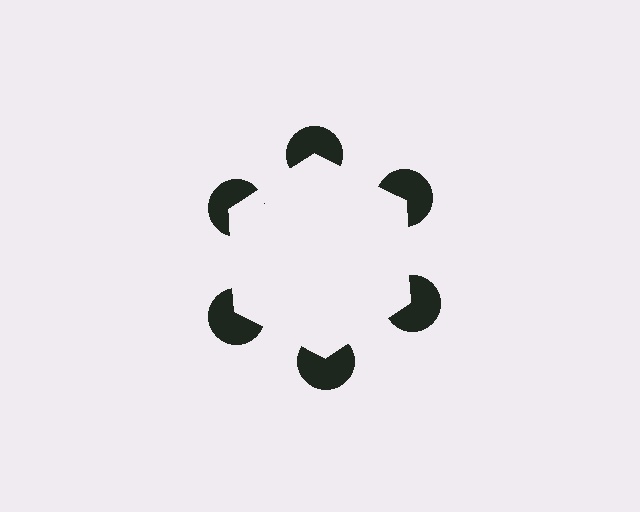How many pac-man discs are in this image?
There are 6 — one at each vertex of the illusory hexagon.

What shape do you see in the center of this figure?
An illusory hexagon — its edges are inferred from the aligned wedge cuts in the pac-man discs, not physically drawn.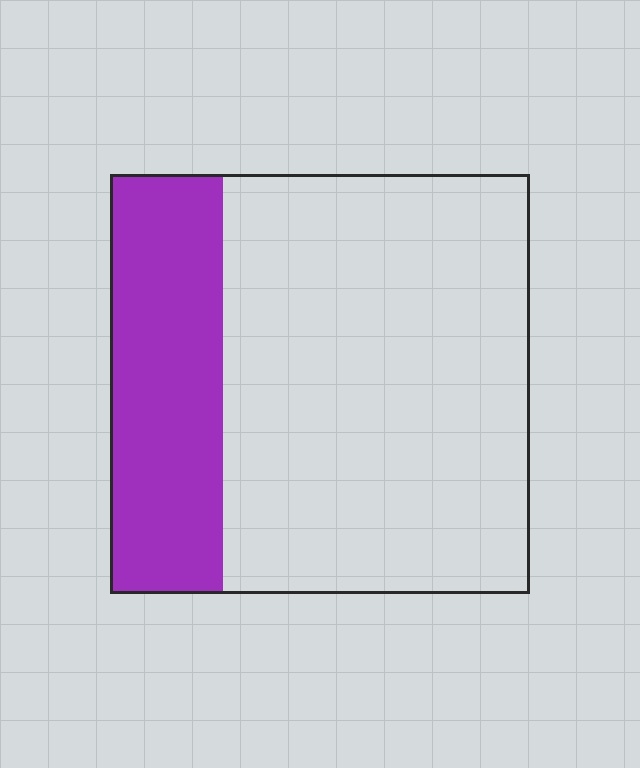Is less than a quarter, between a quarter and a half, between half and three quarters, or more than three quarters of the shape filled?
Between a quarter and a half.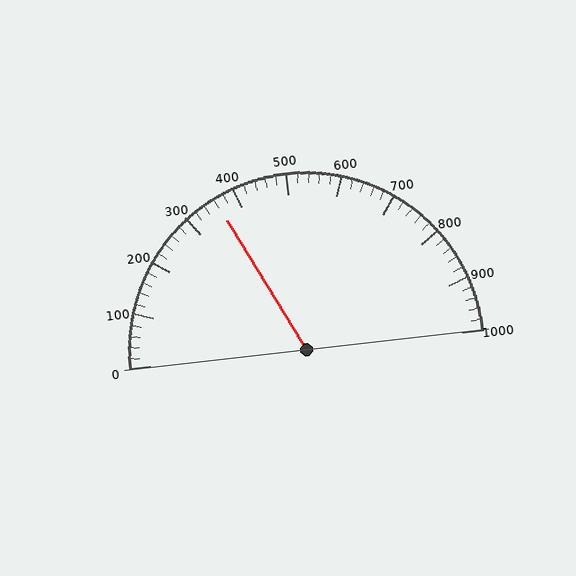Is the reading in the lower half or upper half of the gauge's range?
The reading is in the lower half of the range (0 to 1000).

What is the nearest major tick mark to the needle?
The nearest major tick mark is 400.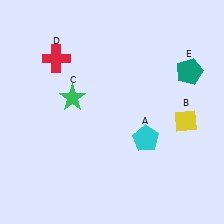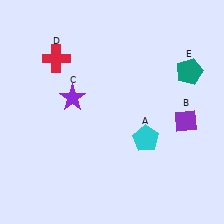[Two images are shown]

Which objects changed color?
B changed from yellow to purple. C changed from green to purple.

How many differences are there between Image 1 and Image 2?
There are 2 differences between the two images.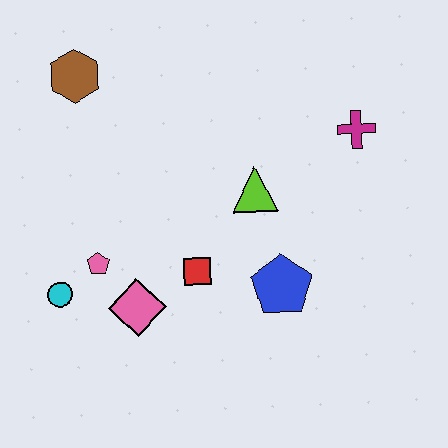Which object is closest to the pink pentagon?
The cyan circle is closest to the pink pentagon.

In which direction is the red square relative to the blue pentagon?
The red square is to the left of the blue pentagon.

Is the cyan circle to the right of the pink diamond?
No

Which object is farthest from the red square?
The brown hexagon is farthest from the red square.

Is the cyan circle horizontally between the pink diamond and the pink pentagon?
No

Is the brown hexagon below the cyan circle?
No